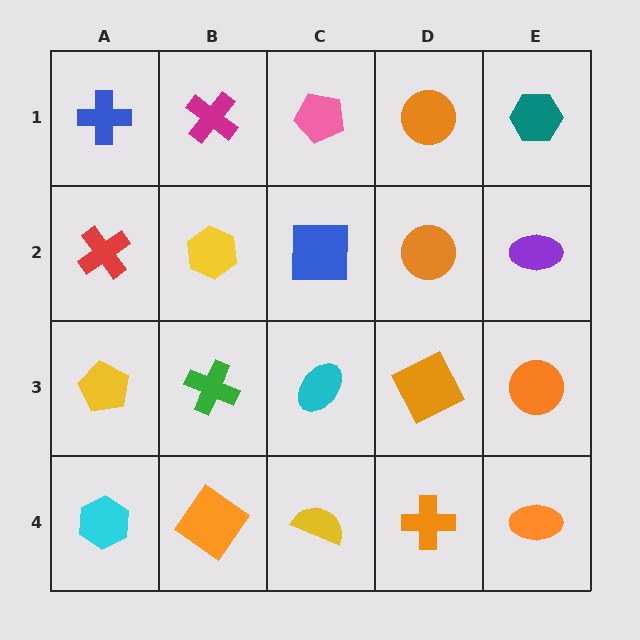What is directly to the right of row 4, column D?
An orange ellipse.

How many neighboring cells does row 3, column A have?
3.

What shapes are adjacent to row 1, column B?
A yellow hexagon (row 2, column B), a blue cross (row 1, column A), a pink pentagon (row 1, column C).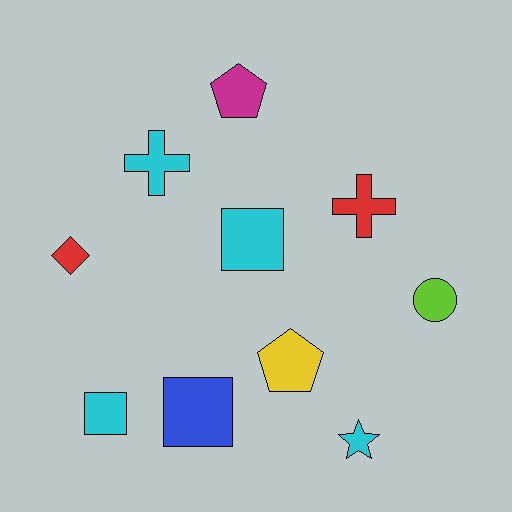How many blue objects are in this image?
There is 1 blue object.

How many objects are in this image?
There are 10 objects.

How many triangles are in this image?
There are no triangles.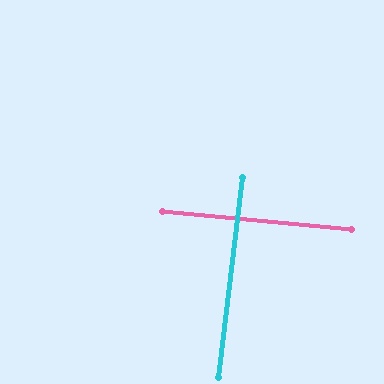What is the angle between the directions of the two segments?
Approximately 89 degrees.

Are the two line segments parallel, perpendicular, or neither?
Perpendicular — they meet at approximately 89°.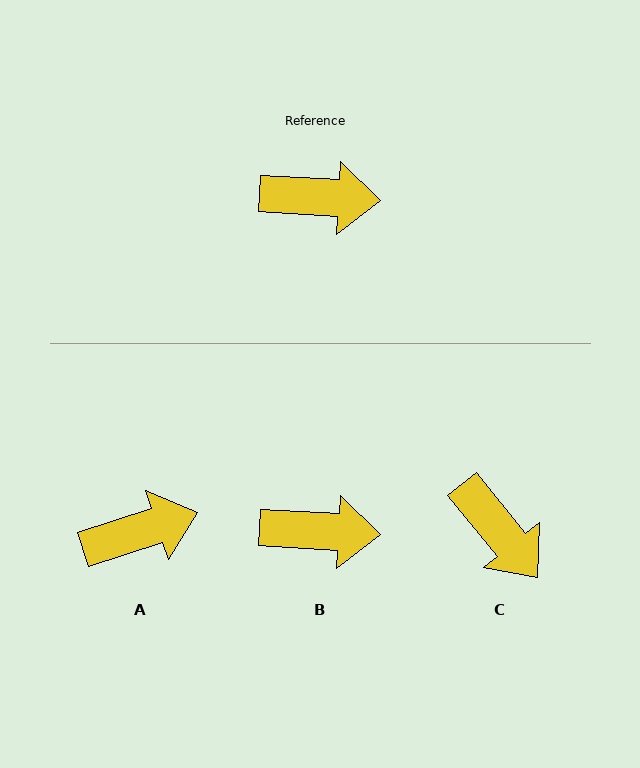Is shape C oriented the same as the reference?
No, it is off by about 48 degrees.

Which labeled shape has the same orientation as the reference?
B.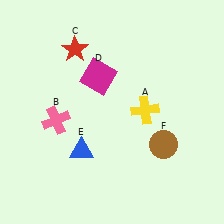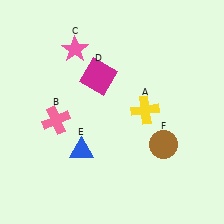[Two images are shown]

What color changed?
The star (C) changed from red in Image 1 to pink in Image 2.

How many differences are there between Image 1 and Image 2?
There is 1 difference between the two images.